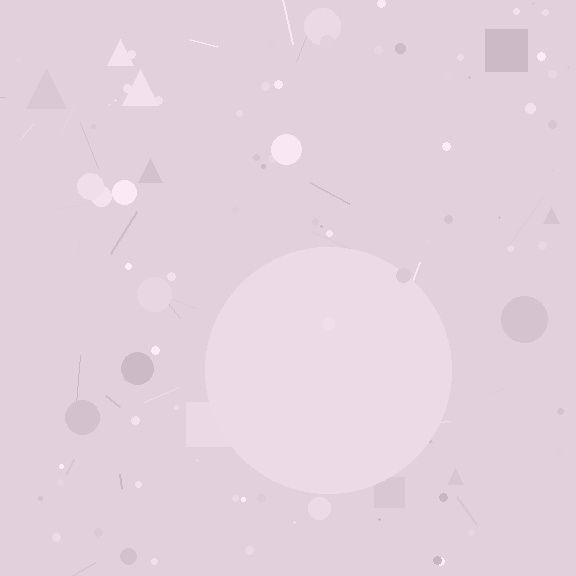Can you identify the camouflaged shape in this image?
The camouflaged shape is a circle.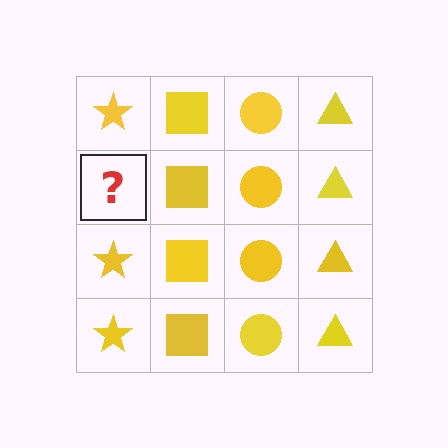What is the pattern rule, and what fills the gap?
The rule is that each column has a consistent shape. The gap should be filled with a yellow star.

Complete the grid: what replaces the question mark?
The question mark should be replaced with a yellow star.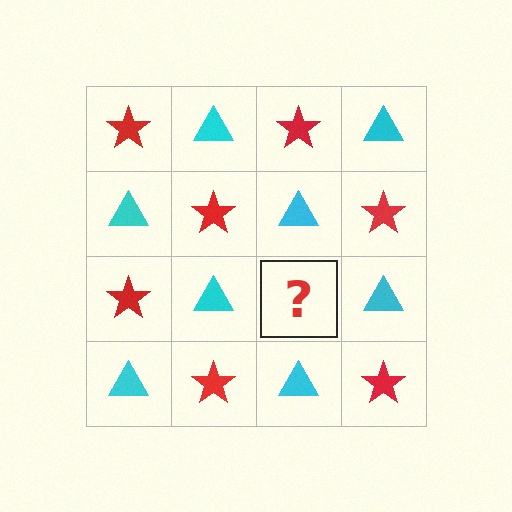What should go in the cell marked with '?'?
The missing cell should contain a red star.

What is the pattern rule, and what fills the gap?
The rule is that it alternates red star and cyan triangle in a checkerboard pattern. The gap should be filled with a red star.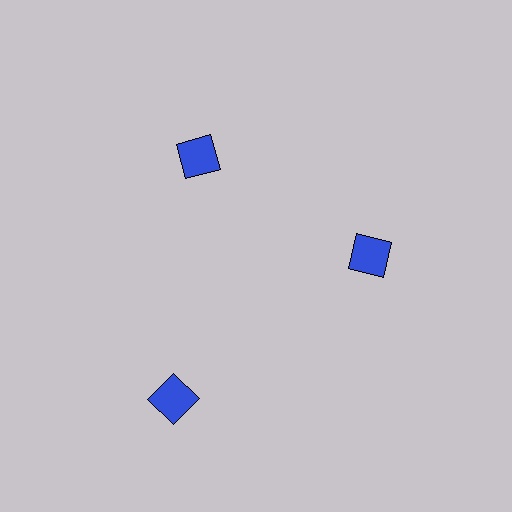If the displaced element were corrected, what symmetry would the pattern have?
It would have 3-fold rotational symmetry — the pattern would map onto itself every 120 degrees.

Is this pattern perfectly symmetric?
No. The 3 blue squares are arranged in a ring, but one element near the 7 o'clock position is pushed outward from the center, breaking the 3-fold rotational symmetry.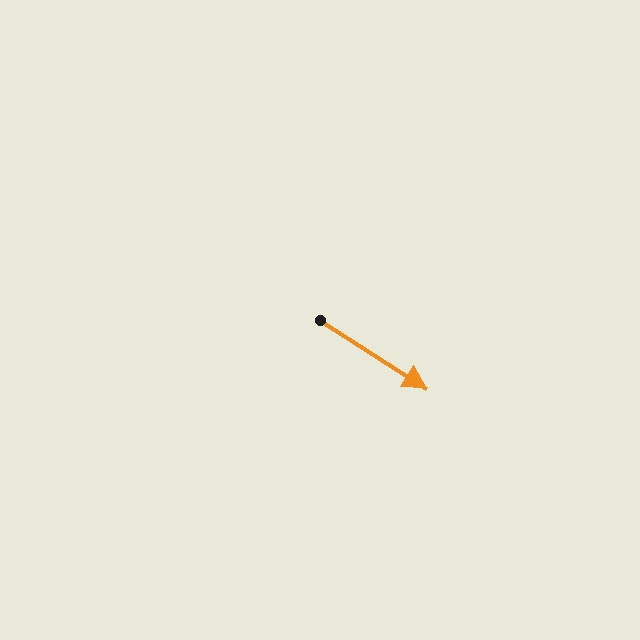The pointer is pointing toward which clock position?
Roughly 4 o'clock.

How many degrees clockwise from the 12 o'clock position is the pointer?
Approximately 123 degrees.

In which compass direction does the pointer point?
Southeast.